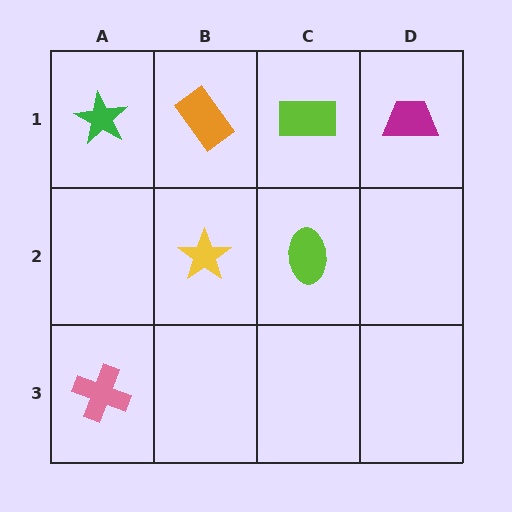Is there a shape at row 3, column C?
No, that cell is empty.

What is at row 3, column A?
A pink cross.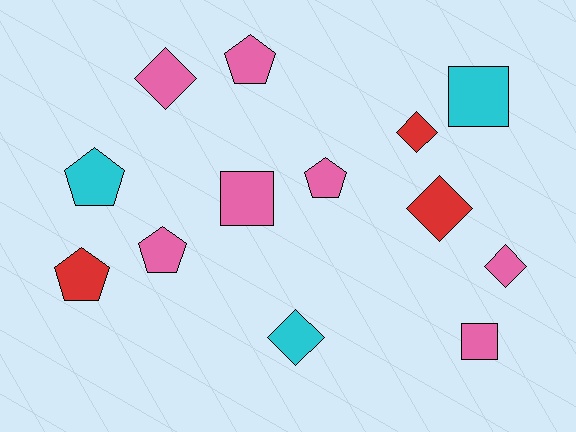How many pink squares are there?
There are 2 pink squares.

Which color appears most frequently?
Pink, with 7 objects.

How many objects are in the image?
There are 13 objects.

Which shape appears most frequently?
Diamond, with 5 objects.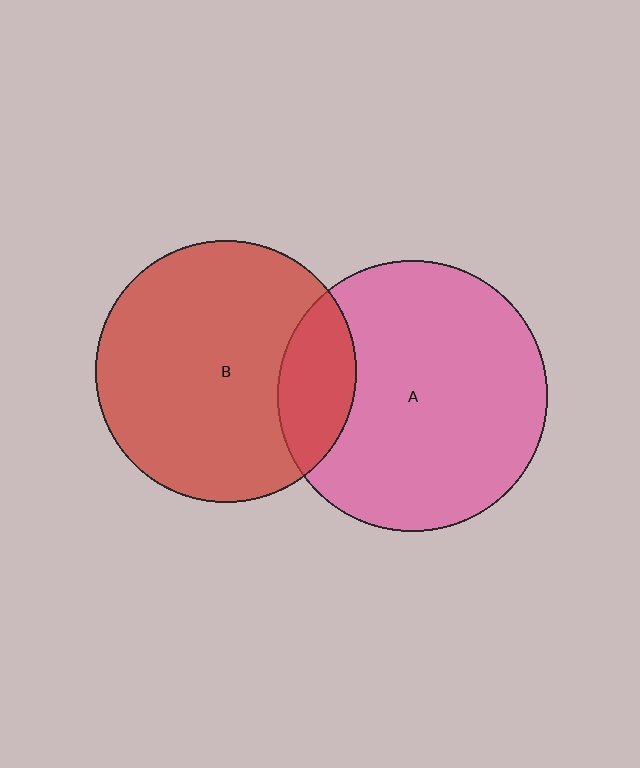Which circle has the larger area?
Circle A (pink).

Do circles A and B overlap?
Yes.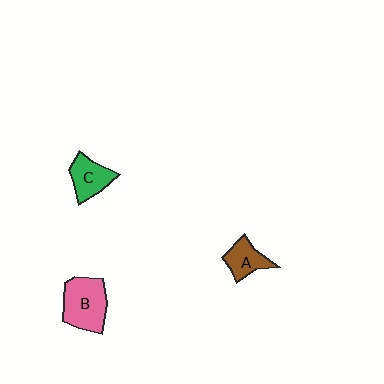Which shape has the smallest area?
Shape A (brown).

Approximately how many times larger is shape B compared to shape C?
Approximately 1.5 times.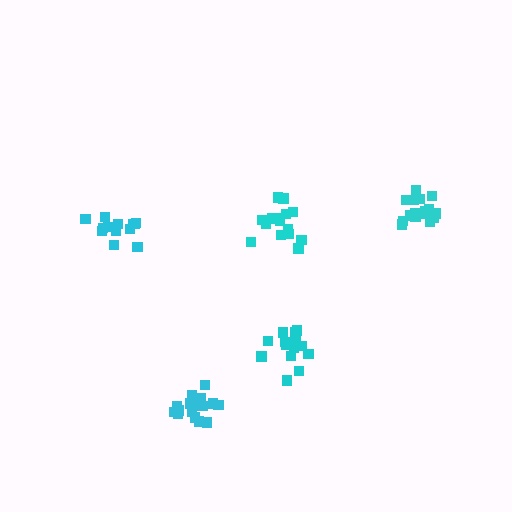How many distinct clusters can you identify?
There are 5 distinct clusters.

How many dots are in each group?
Group 1: 14 dots, Group 2: 15 dots, Group 3: 17 dots, Group 4: 19 dots, Group 5: 13 dots (78 total).